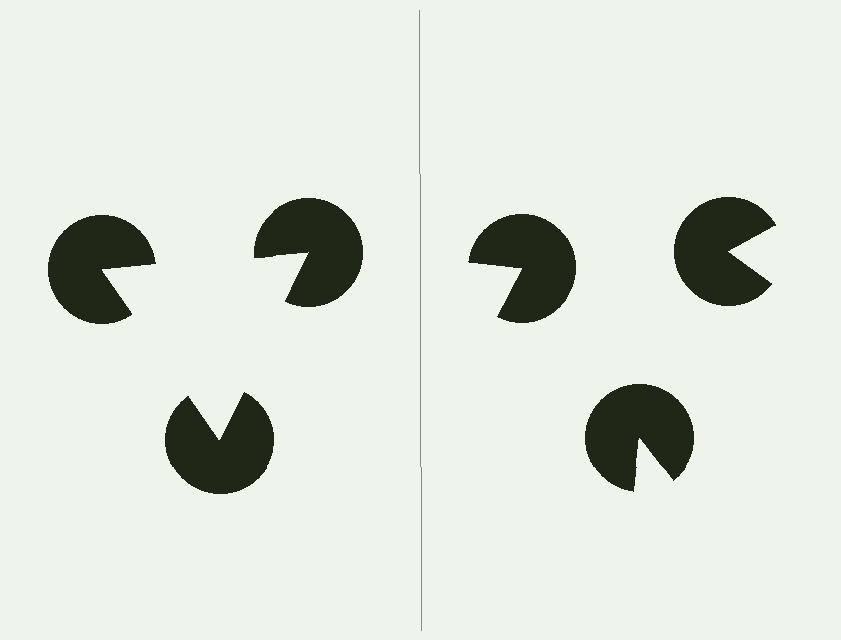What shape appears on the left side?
An illusory triangle.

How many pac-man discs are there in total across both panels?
6 — 3 on each side.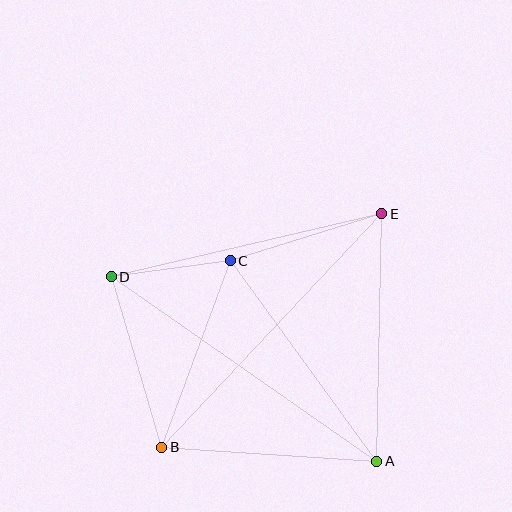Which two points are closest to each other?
Points C and D are closest to each other.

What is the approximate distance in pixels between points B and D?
The distance between B and D is approximately 178 pixels.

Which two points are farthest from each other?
Points A and D are farthest from each other.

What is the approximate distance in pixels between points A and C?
The distance between A and C is approximately 248 pixels.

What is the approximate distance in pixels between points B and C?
The distance between B and C is approximately 199 pixels.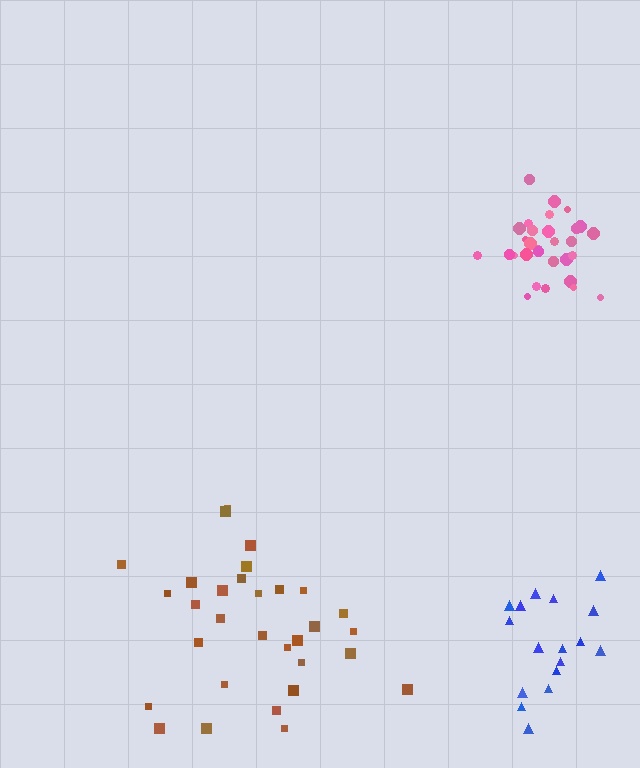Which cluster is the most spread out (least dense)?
Brown.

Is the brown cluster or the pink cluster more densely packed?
Pink.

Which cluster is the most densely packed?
Pink.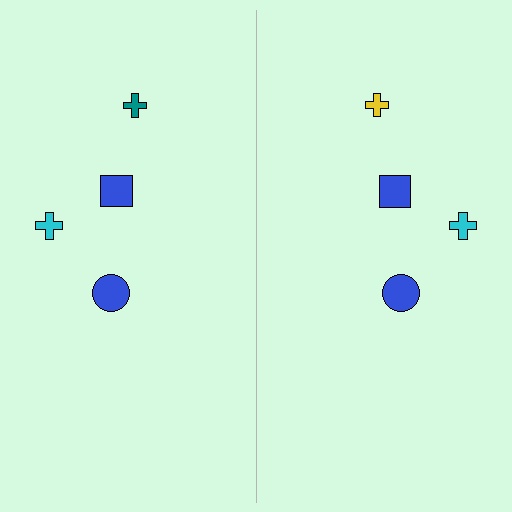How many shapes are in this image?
There are 8 shapes in this image.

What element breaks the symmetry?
The yellow cross on the right side breaks the symmetry — its mirror counterpart is teal.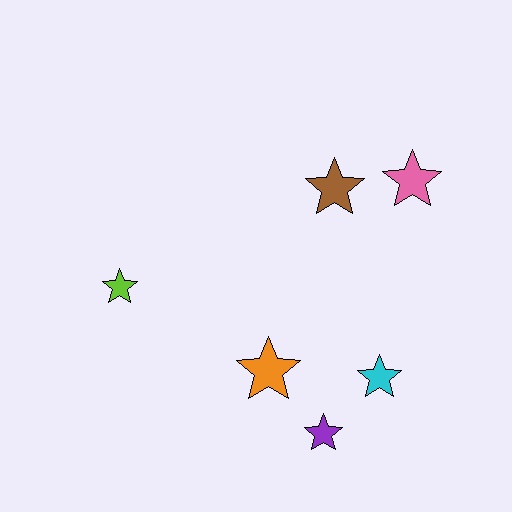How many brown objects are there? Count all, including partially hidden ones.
There is 1 brown object.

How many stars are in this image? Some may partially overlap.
There are 6 stars.